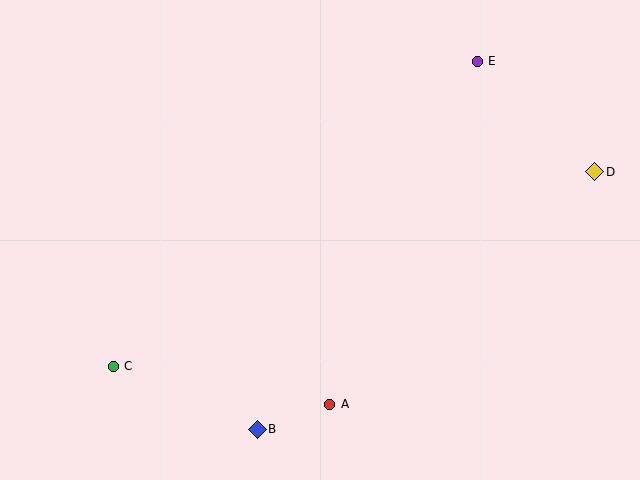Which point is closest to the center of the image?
Point A at (330, 404) is closest to the center.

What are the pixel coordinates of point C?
Point C is at (113, 366).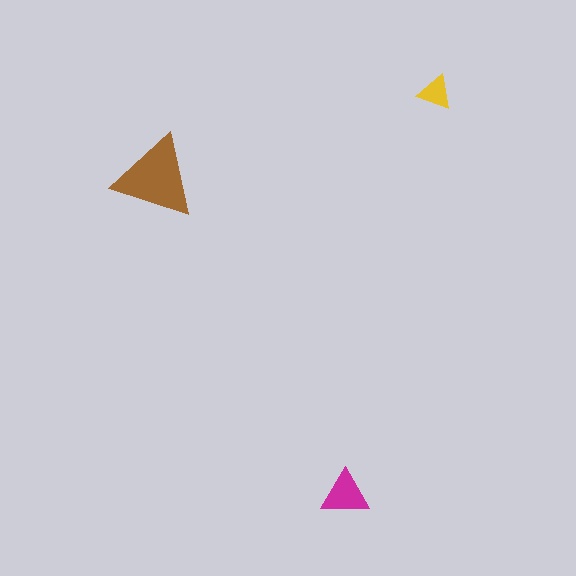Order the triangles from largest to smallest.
the brown one, the magenta one, the yellow one.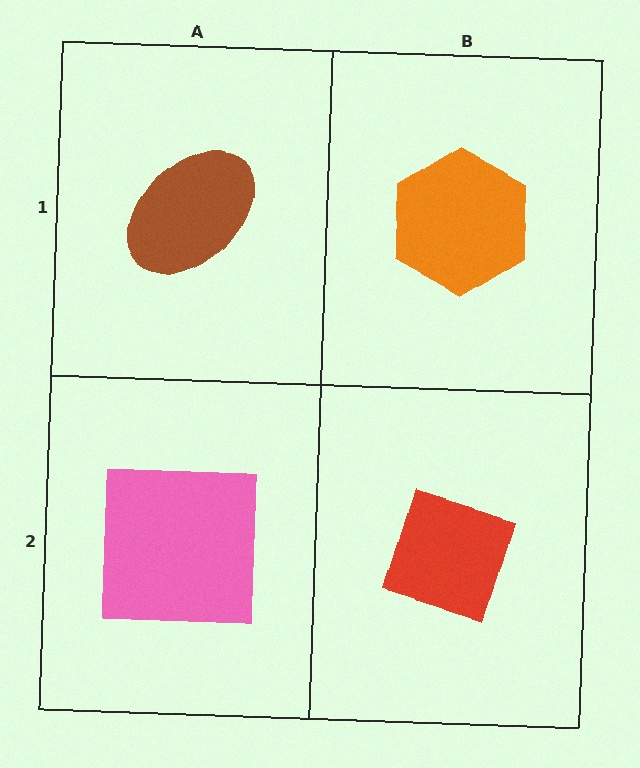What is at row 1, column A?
A brown ellipse.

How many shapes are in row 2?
2 shapes.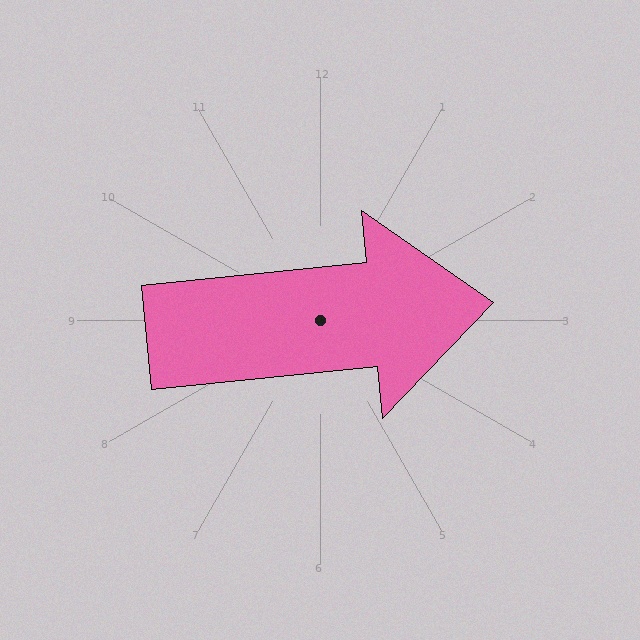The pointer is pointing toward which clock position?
Roughly 3 o'clock.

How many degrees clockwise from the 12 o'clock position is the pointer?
Approximately 84 degrees.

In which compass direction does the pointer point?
East.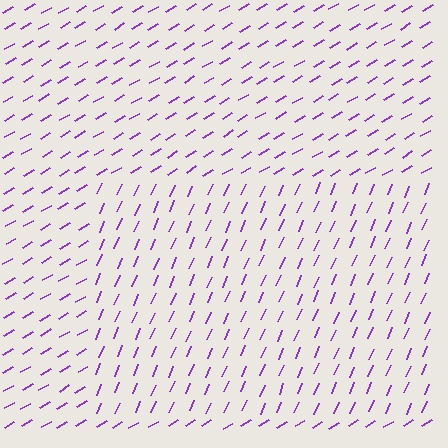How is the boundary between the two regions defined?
The boundary is defined purely by a change in line orientation (approximately 36 degrees difference). All lines are the same color and thickness.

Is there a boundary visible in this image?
Yes, there is a texture boundary formed by a change in line orientation.